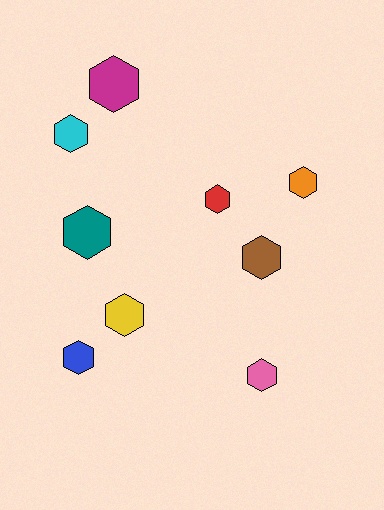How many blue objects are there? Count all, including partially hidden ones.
There is 1 blue object.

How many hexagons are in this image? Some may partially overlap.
There are 9 hexagons.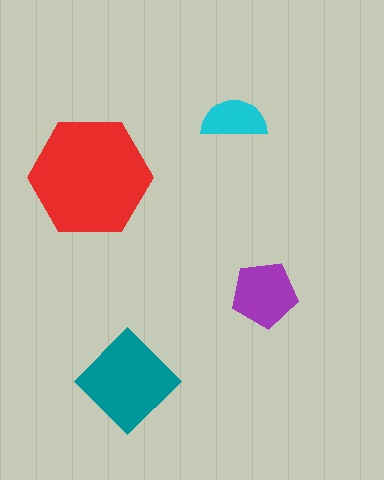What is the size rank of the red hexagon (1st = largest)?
1st.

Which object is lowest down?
The teal diamond is bottommost.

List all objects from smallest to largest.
The cyan semicircle, the purple pentagon, the teal diamond, the red hexagon.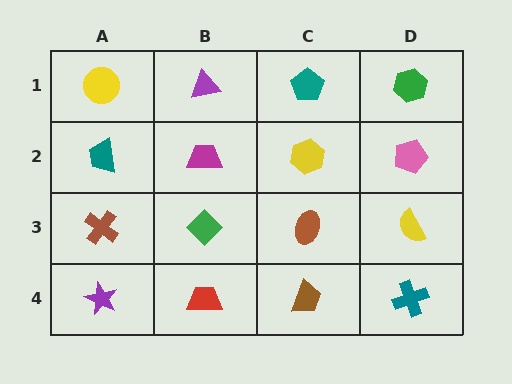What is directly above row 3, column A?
A teal trapezoid.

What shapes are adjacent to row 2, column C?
A teal pentagon (row 1, column C), a brown ellipse (row 3, column C), a magenta trapezoid (row 2, column B), a pink pentagon (row 2, column D).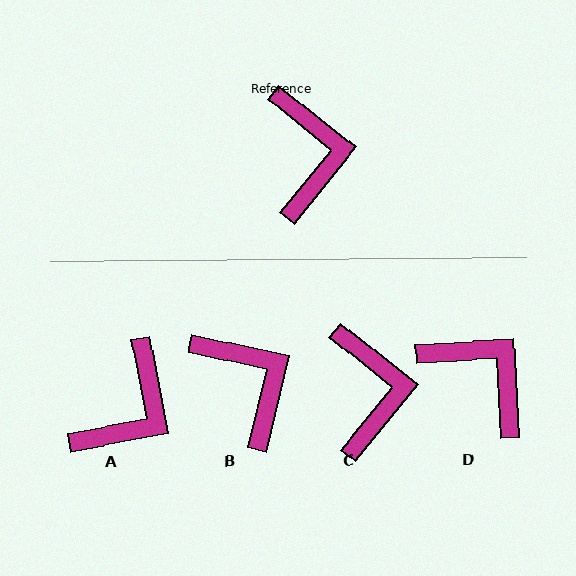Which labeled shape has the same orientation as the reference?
C.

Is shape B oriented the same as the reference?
No, it is off by about 26 degrees.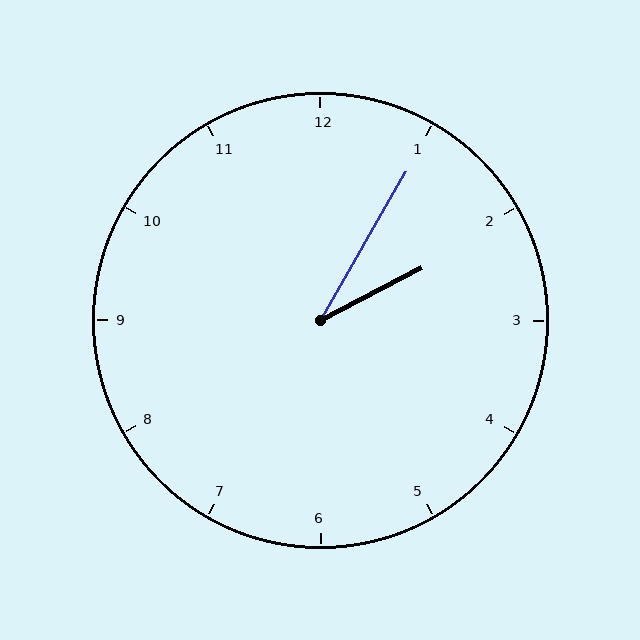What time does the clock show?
2:05.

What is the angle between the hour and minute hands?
Approximately 32 degrees.